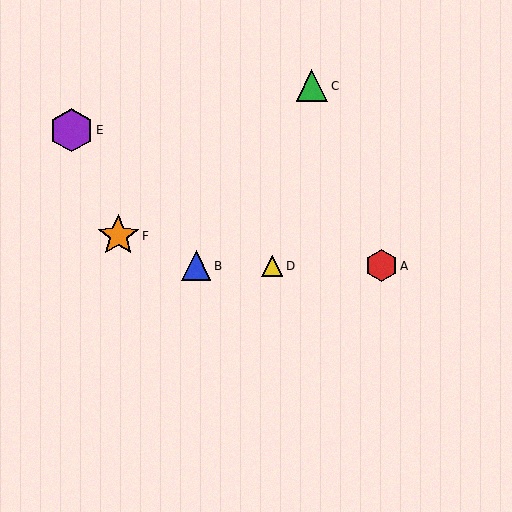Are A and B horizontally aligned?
Yes, both are at y≈266.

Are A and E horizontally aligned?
No, A is at y≈266 and E is at y≈130.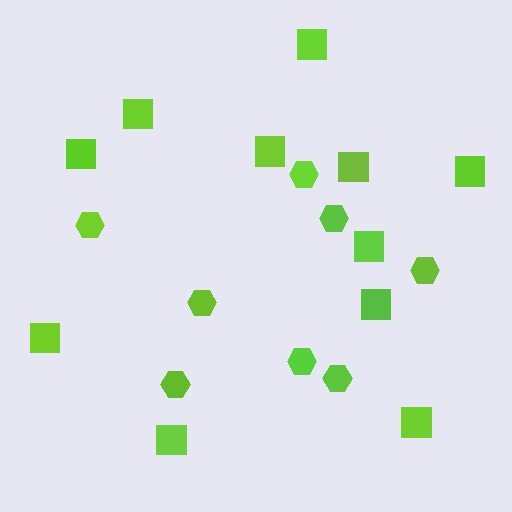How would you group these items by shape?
There are 2 groups: one group of squares (11) and one group of hexagons (8).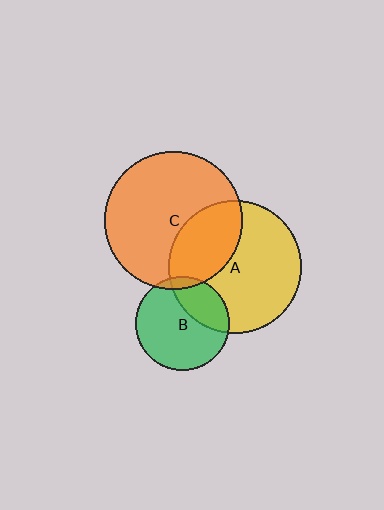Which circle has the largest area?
Circle C (orange).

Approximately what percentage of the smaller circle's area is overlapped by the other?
Approximately 35%.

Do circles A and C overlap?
Yes.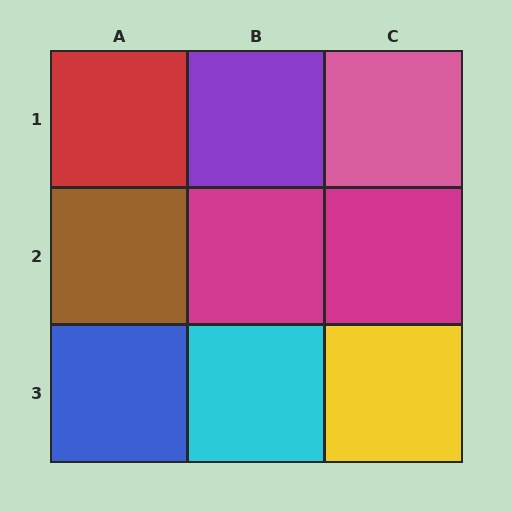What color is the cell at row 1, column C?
Pink.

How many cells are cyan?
1 cell is cyan.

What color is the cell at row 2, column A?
Brown.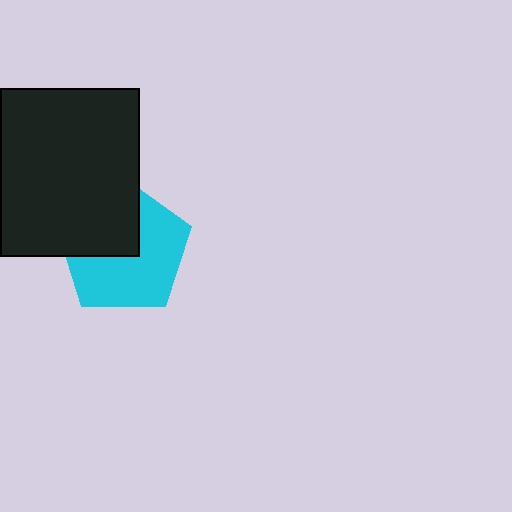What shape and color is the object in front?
The object in front is a black rectangle.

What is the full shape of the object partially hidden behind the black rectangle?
The partially hidden object is a cyan pentagon.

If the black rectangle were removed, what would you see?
You would see the complete cyan pentagon.